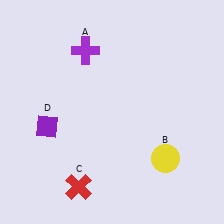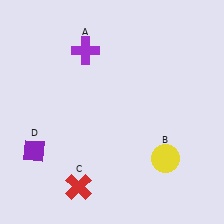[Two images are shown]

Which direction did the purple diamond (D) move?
The purple diamond (D) moved down.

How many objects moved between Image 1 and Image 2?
1 object moved between the two images.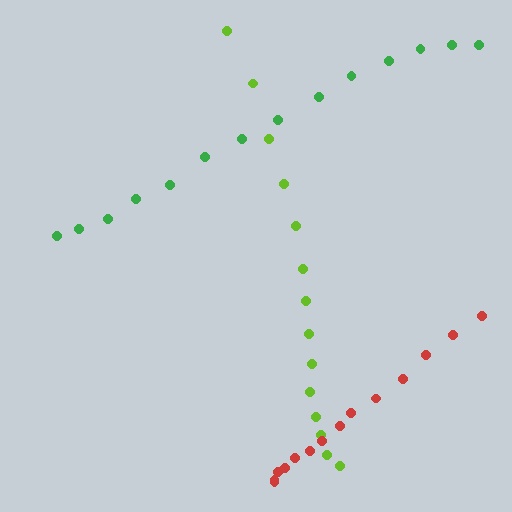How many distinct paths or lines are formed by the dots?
There are 3 distinct paths.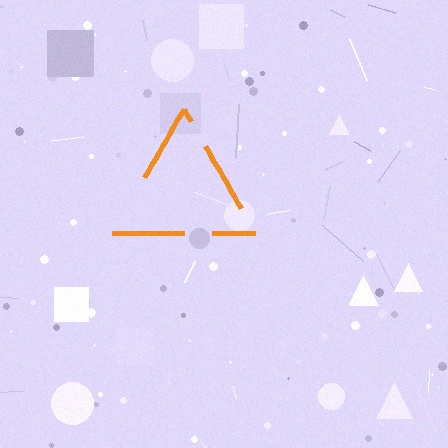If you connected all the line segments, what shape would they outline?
They would outline a triangle.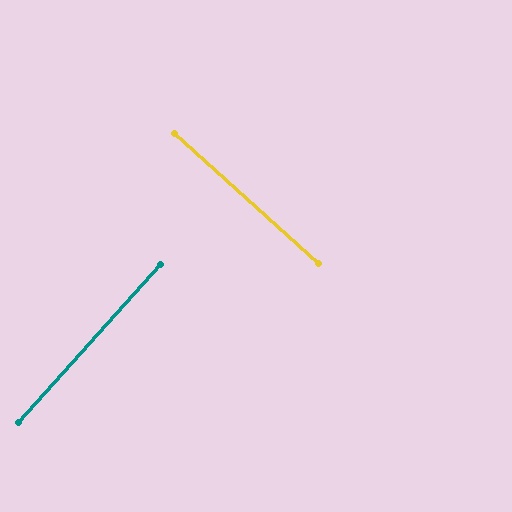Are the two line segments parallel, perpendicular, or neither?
Perpendicular — they meet at approximately 90°.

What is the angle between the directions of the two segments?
Approximately 90 degrees.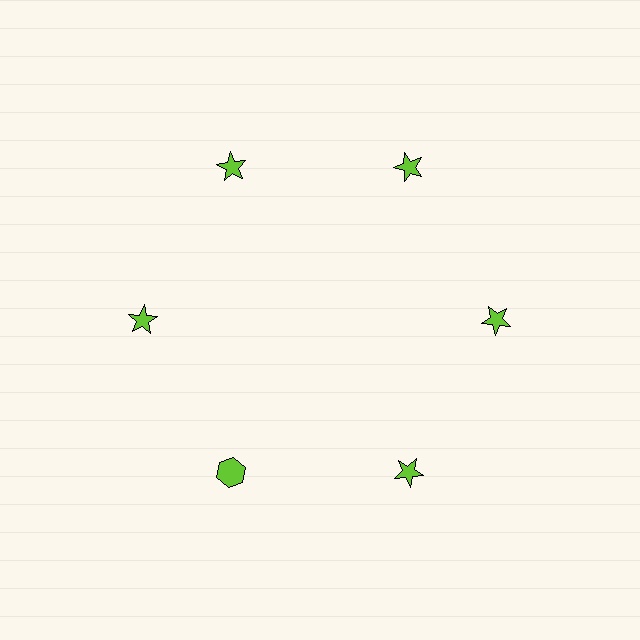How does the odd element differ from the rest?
It has a different shape: hexagon instead of star.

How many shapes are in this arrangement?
There are 6 shapes arranged in a ring pattern.